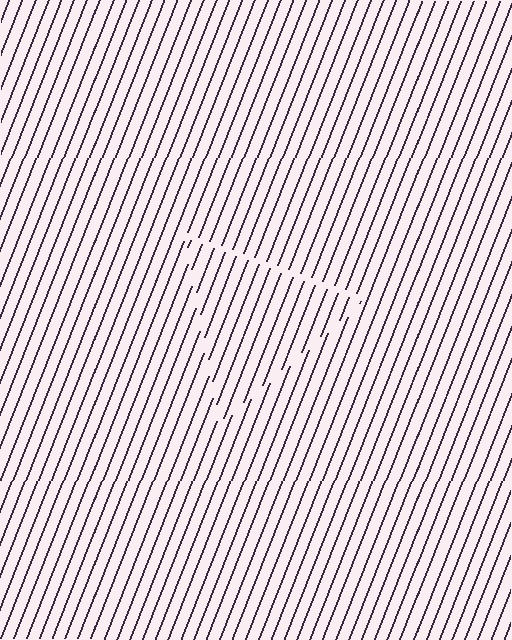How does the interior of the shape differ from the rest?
The interior of the shape contains the same grating, shifted by half a period — the contour is defined by the phase discontinuity where line-ends from the inner and outer gratings abut.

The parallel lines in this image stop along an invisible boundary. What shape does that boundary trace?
An illusory triangle. The interior of the shape contains the same grating, shifted by half a period — the contour is defined by the phase discontinuity where line-ends from the inner and outer gratings abut.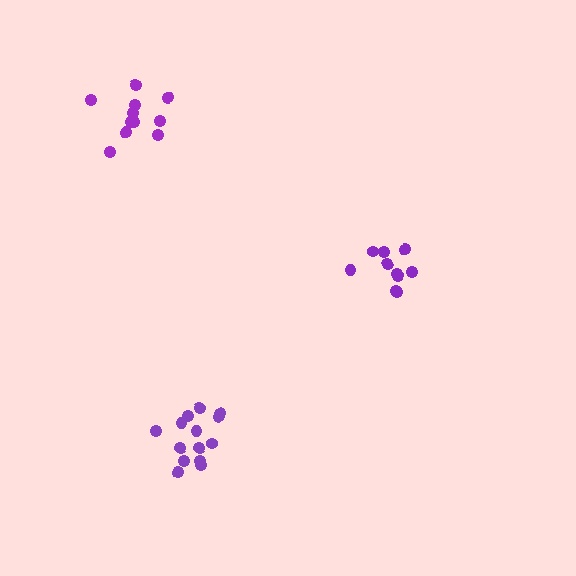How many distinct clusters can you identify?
There are 3 distinct clusters.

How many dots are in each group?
Group 1: 14 dots, Group 2: 11 dots, Group 3: 10 dots (35 total).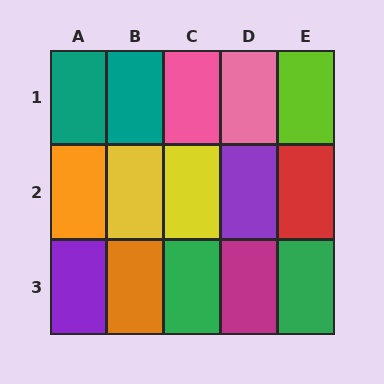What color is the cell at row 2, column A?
Orange.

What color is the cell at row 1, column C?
Pink.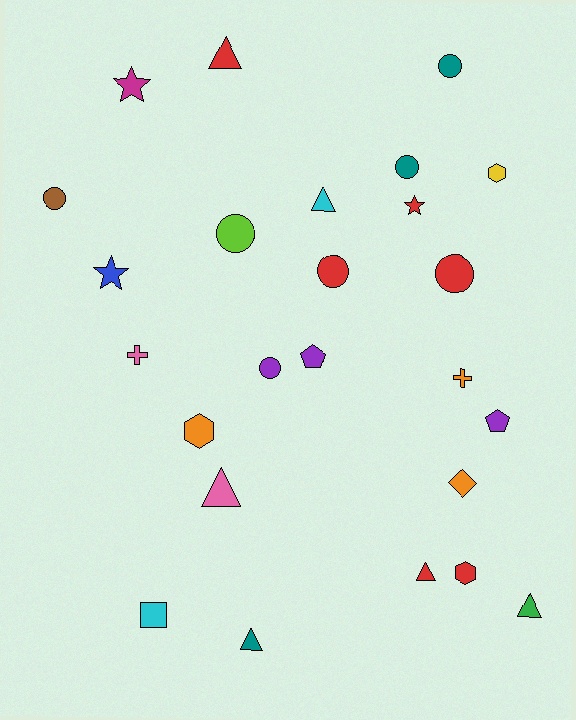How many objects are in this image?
There are 25 objects.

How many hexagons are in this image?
There are 3 hexagons.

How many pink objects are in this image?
There are 2 pink objects.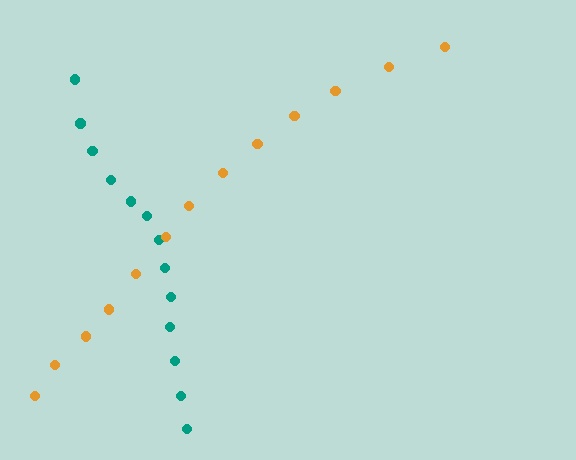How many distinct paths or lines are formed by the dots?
There are 2 distinct paths.